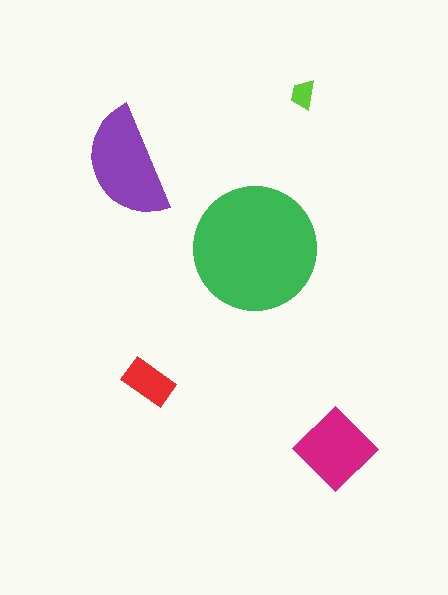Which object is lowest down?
The magenta diamond is bottommost.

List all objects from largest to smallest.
The green circle, the purple semicircle, the magenta diamond, the red rectangle, the lime trapezoid.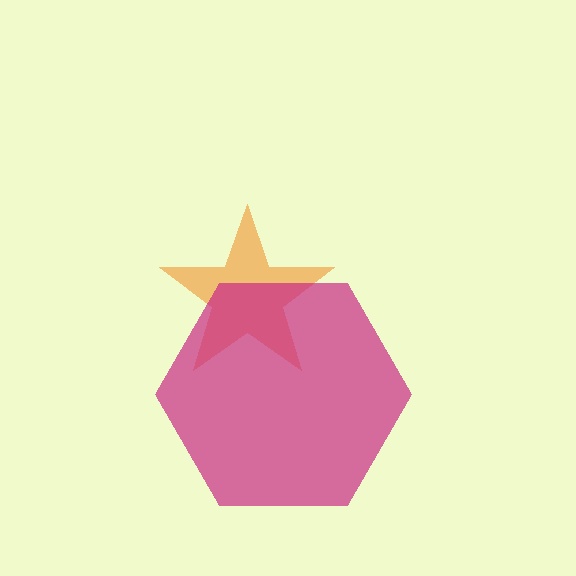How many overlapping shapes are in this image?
There are 2 overlapping shapes in the image.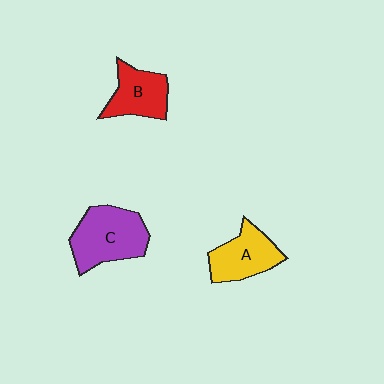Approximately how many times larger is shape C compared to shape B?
Approximately 1.4 times.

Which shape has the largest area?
Shape C (purple).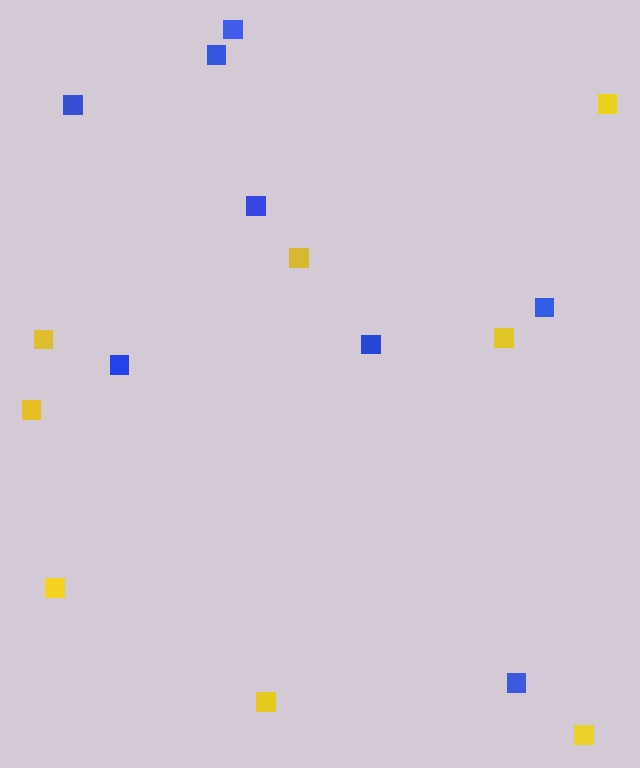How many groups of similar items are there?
There are 2 groups: one group of yellow squares (8) and one group of blue squares (8).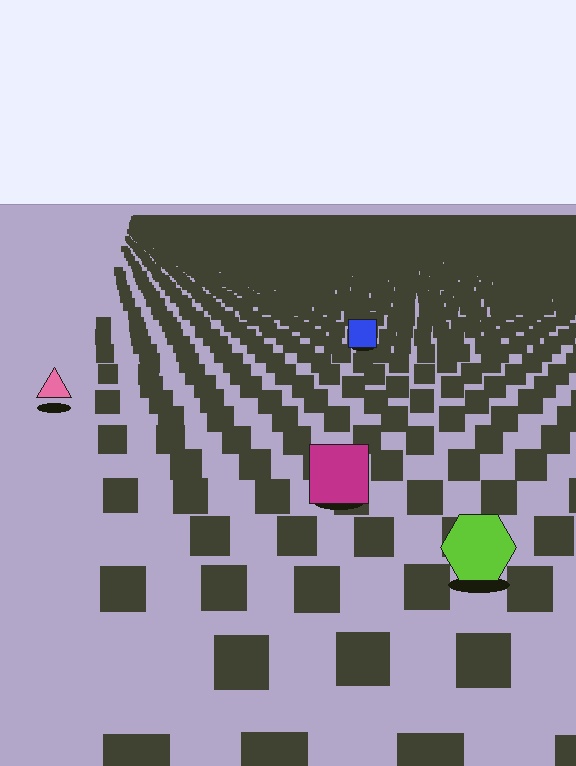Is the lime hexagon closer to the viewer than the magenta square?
Yes. The lime hexagon is closer — you can tell from the texture gradient: the ground texture is coarser near it.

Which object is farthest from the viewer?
The blue square is farthest from the viewer. It appears smaller and the ground texture around it is denser.